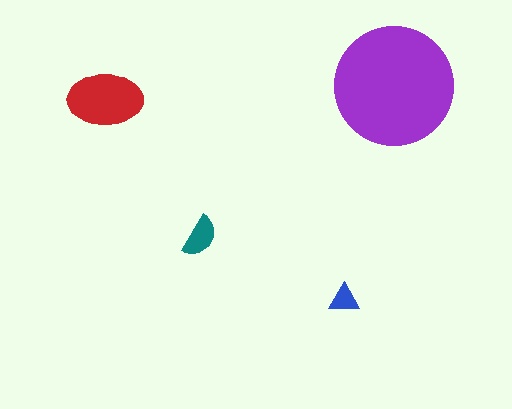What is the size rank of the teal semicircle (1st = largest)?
3rd.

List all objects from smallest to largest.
The blue triangle, the teal semicircle, the red ellipse, the purple circle.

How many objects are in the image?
There are 4 objects in the image.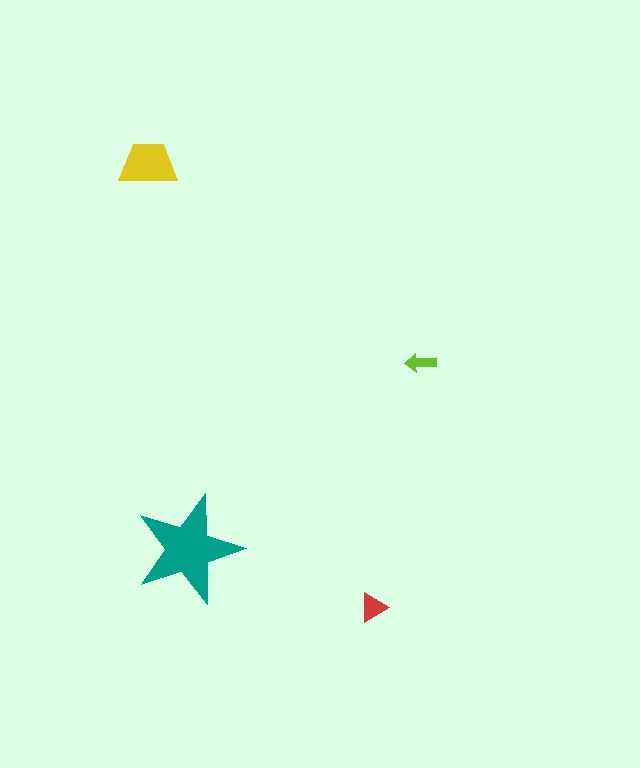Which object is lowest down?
The red triangle is bottommost.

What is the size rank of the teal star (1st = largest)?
1st.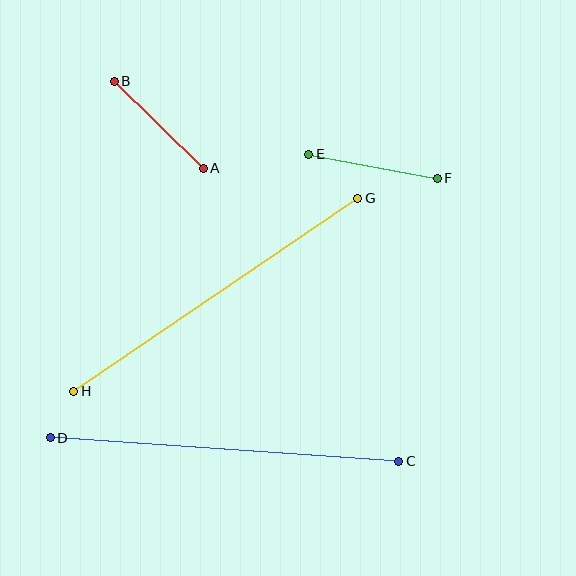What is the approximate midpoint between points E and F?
The midpoint is at approximately (373, 166) pixels.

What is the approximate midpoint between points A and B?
The midpoint is at approximately (159, 125) pixels.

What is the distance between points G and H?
The distance is approximately 343 pixels.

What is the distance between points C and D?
The distance is approximately 349 pixels.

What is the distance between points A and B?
The distance is approximately 125 pixels.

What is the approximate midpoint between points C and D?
The midpoint is at approximately (225, 450) pixels.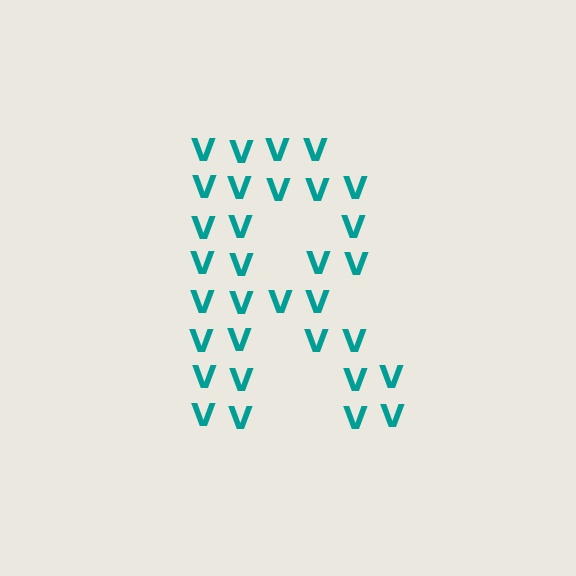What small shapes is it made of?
It is made of small letter V's.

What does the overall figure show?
The overall figure shows the letter R.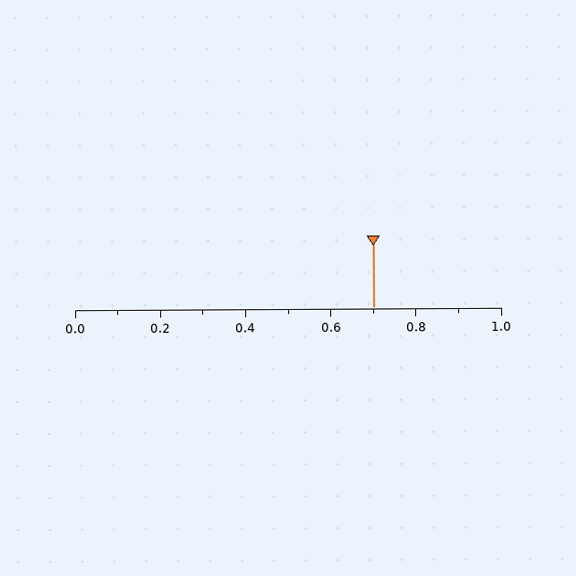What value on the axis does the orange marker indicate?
The marker indicates approximately 0.7.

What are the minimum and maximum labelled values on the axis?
The axis runs from 0.0 to 1.0.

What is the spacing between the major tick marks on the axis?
The major ticks are spaced 0.2 apart.